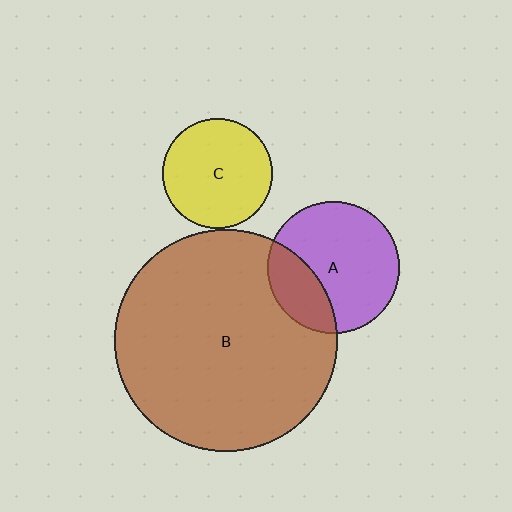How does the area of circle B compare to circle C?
Approximately 4.1 times.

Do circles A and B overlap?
Yes.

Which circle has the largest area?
Circle B (brown).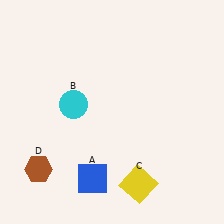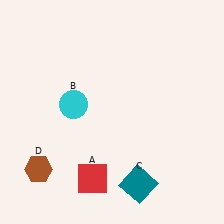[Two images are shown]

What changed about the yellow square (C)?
In Image 1, C is yellow. In Image 2, it changed to teal.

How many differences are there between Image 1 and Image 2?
There are 2 differences between the two images.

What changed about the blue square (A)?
In Image 1, A is blue. In Image 2, it changed to red.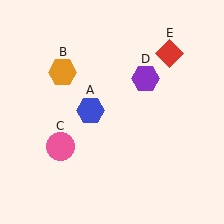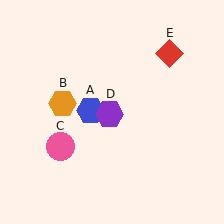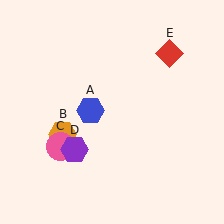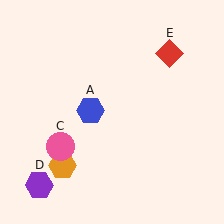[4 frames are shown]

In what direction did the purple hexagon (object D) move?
The purple hexagon (object D) moved down and to the left.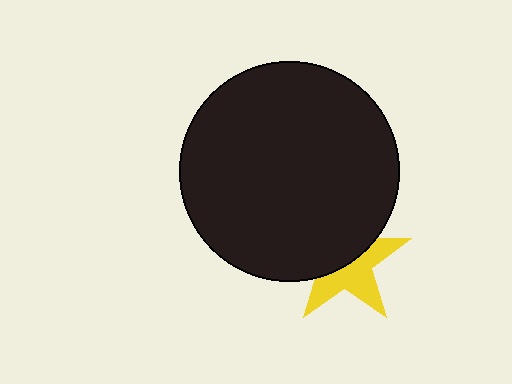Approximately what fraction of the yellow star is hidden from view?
Roughly 50% of the yellow star is hidden behind the black circle.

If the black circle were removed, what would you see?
You would see the complete yellow star.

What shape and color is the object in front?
The object in front is a black circle.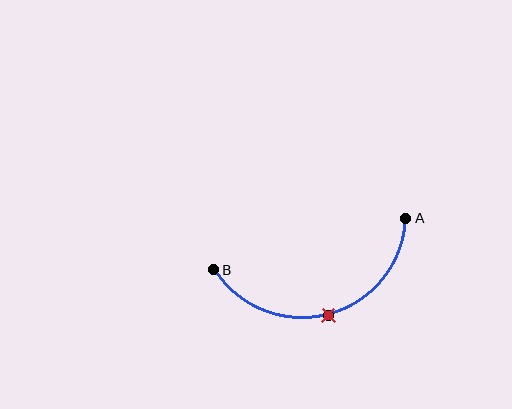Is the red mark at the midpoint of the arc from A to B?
Yes. The red mark lies on the arc at equal arc-length from both A and B — it is the arc midpoint.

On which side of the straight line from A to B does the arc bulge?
The arc bulges below the straight line connecting A and B.